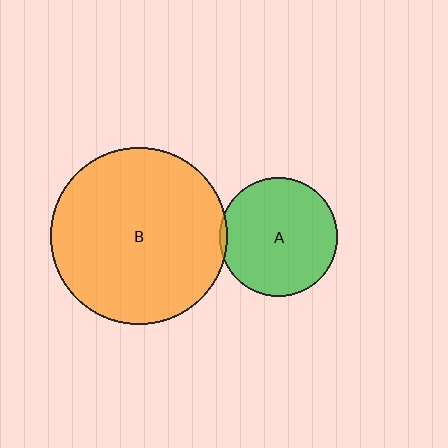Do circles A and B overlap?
Yes.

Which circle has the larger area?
Circle B (orange).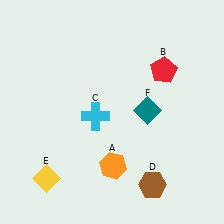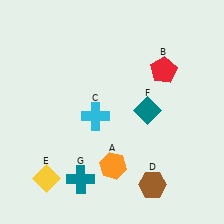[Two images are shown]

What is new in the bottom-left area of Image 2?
A teal cross (G) was added in the bottom-left area of Image 2.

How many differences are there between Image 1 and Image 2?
There is 1 difference between the two images.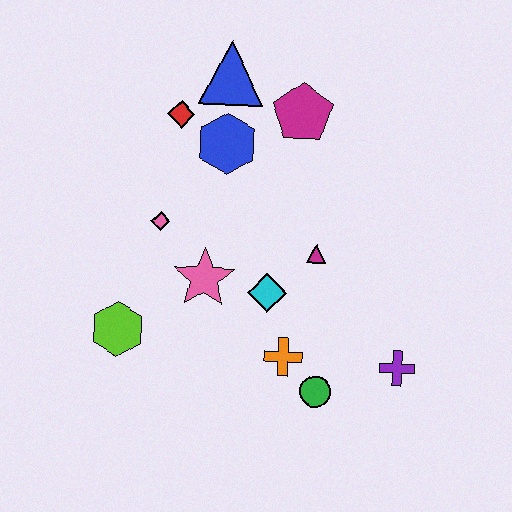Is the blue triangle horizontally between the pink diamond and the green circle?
Yes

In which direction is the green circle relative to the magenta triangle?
The green circle is below the magenta triangle.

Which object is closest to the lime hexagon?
The pink star is closest to the lime hexagon.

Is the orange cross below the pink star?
Yes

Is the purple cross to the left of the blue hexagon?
No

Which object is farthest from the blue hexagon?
The purple cross is farthest from the blue hexagon.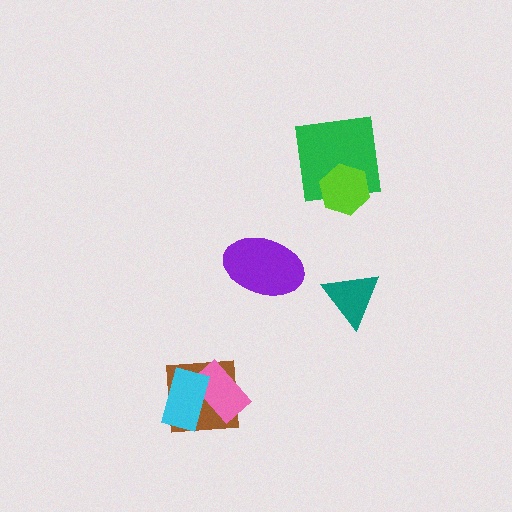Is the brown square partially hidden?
Yes, it is partially covered by another shape.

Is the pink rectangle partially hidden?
Yes, it is partially covered by another shape.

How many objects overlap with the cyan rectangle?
2 objects overlap with the cyan rectangle.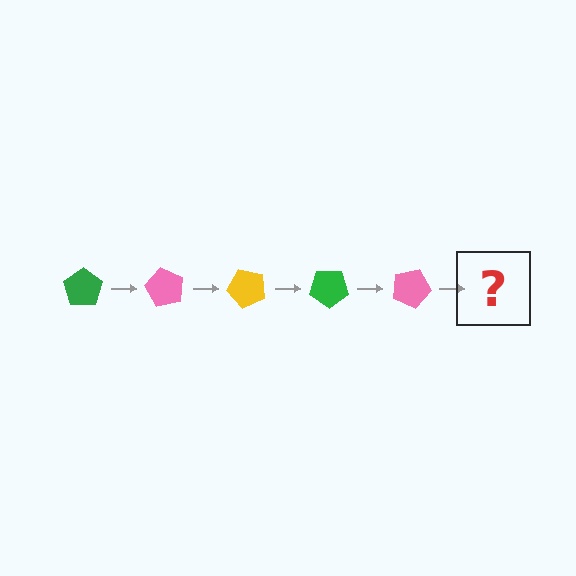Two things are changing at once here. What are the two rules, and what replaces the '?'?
The two rules are that it rotates 60 degrees each step and the color cycles through green, pink, and yellow. The '?' should be a yellow pentagon, rotated 300 degrees from the start.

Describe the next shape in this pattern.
It should be a yellow pentagon, rotated 300 degrees from the start.